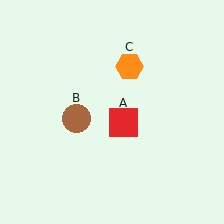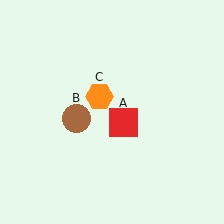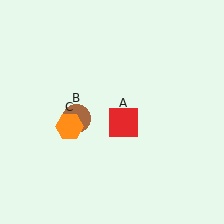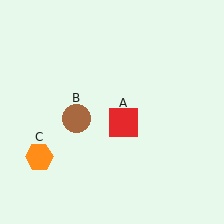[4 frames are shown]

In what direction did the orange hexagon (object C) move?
The orange hexagon (object C) moved down and to the left.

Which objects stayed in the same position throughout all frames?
Red square (object A) and brown circle (object B) remained stationary.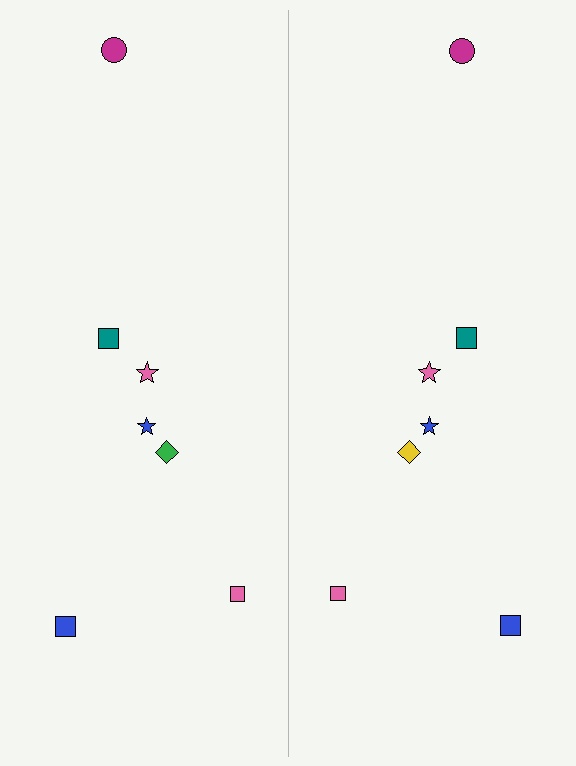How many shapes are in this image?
There are 14 shapes in this image.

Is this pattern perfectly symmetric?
No, the pattern is not perfectly symmetric. The yellow diamond on the right side breaks the symmetry — its mirror counterpart is green.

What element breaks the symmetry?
The yellow diamond on the right side breaks the symmetry — its mirror counterpart is green.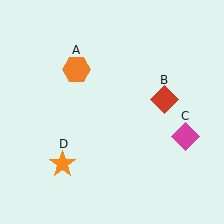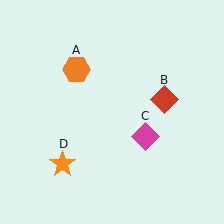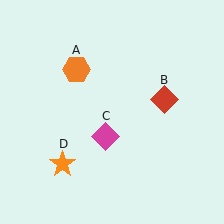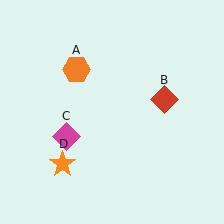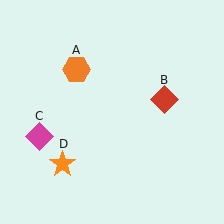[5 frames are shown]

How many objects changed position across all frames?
1 object changed position: magenta diamond (object C).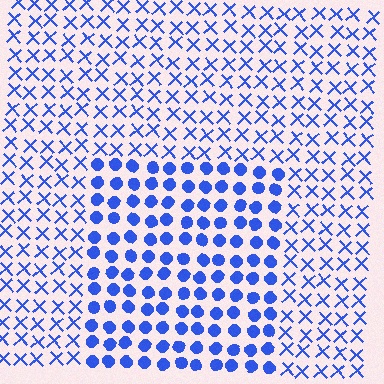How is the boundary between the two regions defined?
The boundary is defined by a change in element shape: circles inside vs. X marks outside. All elements share the same color and spacing.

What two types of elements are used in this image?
The image uses circles inside the rectangle region and X marks outside it.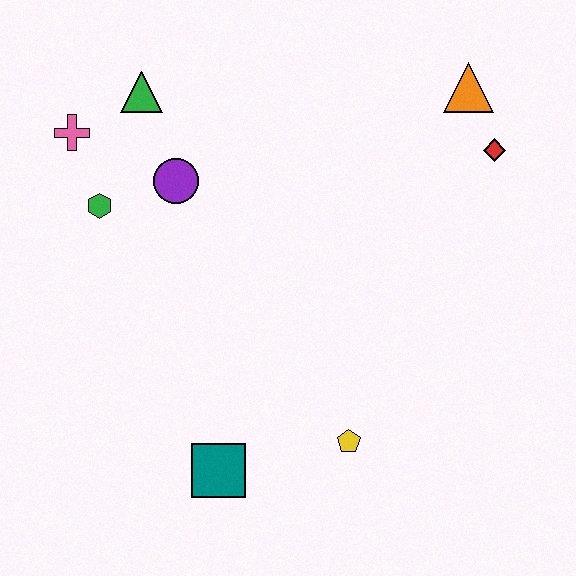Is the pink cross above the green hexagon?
Yes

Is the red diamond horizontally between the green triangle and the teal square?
No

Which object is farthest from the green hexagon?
The red diamond is farthest from the green hexagon.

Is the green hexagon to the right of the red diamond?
No